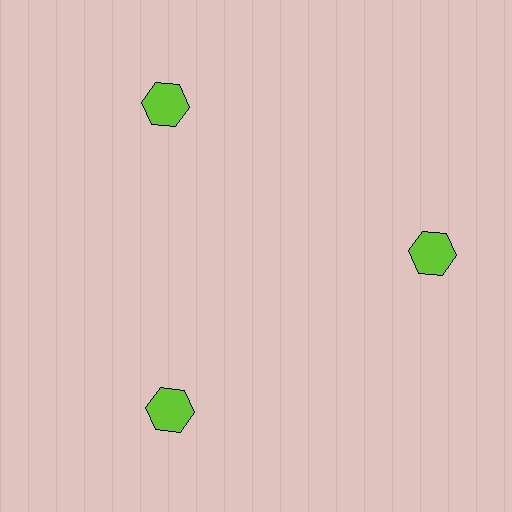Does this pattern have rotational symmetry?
Yes, this pattern has 3-fold rotational symmetry. It looks the same after rotating 120 degrees around the center.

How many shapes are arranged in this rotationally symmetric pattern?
There are 3 shapes, arranged in 3 groups of 1.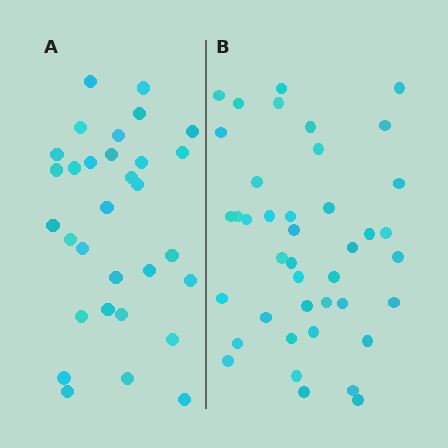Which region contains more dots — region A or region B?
Region B (the right region) has more dots.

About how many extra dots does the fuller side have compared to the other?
Region B has roughly 10 or so more dots than region A.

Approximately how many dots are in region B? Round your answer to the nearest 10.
About 40 dots. (The exact count is 41, which rounds to 40.)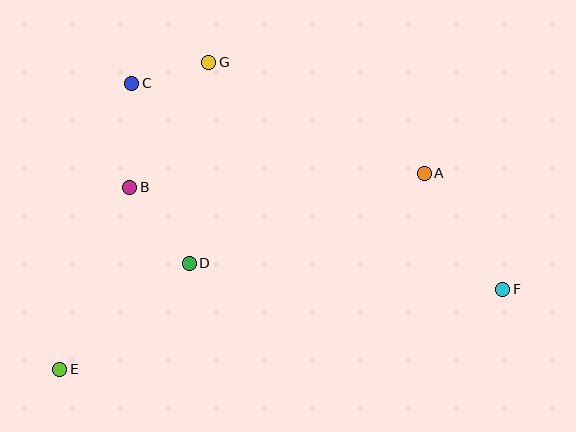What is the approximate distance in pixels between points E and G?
The distance between E and G is approximately 341 pixels.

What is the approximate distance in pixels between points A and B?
The distance between A and B is approximately 295 pixels.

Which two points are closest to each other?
Points C and G are closest to each other.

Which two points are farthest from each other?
Points E and F are farthest from each other.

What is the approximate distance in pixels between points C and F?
The distance between C and F is approximately 424 pixels.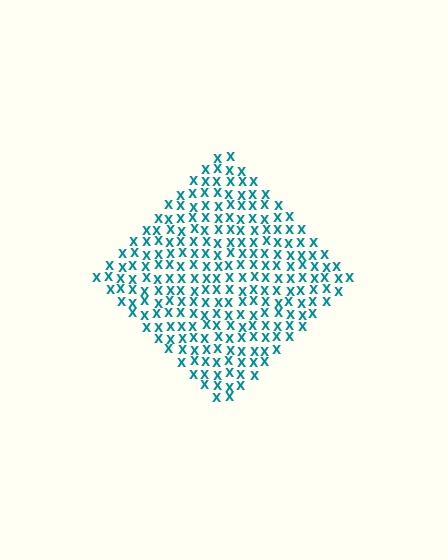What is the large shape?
The large shape is a diamond.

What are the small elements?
The small elements are letter X's.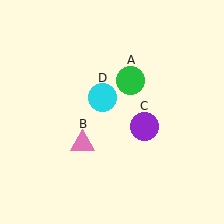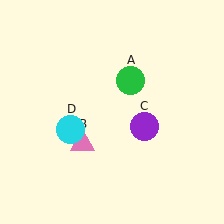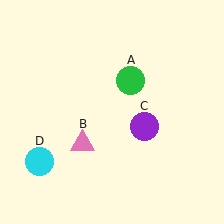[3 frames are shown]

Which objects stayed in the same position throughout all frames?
Green circle (object A) and pink triangle (object B) and purple circle (object C) remained stationary.